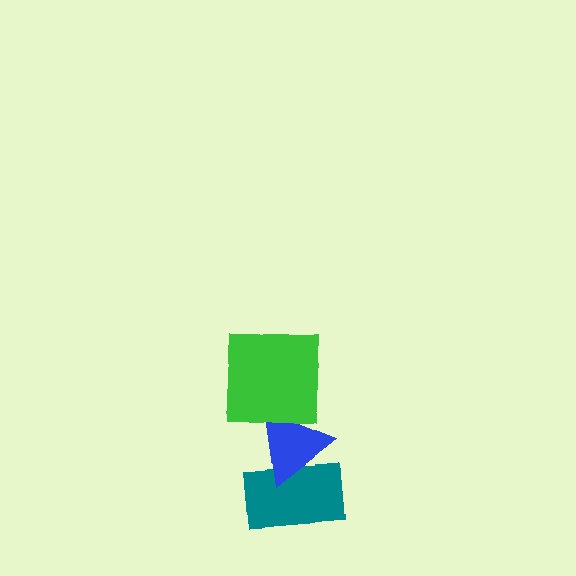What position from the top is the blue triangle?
The blue triangle is 2nd from the top.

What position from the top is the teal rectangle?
The teal rectangle is 3rd from the top.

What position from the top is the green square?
The green square is 1st from the top.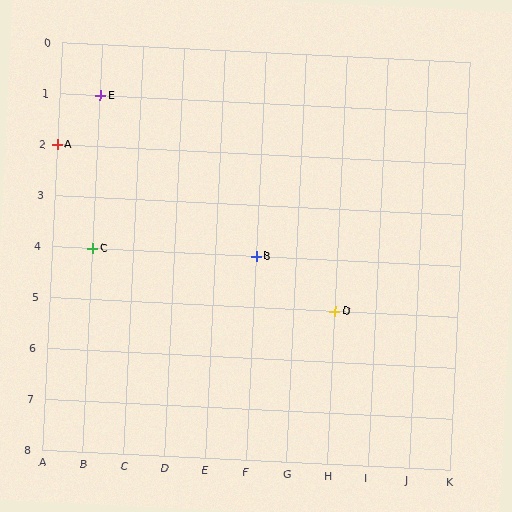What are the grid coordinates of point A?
Point A is at grid coordinates (A, 2).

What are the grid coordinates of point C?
Point C is at grid coordinates (B, 4).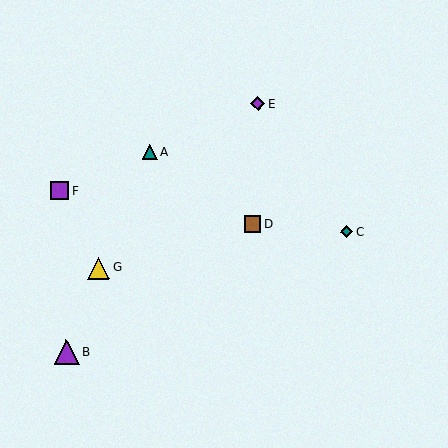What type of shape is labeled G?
Shape G is a yellow triangle.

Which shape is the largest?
The purple triangle (labeled B) is the largest.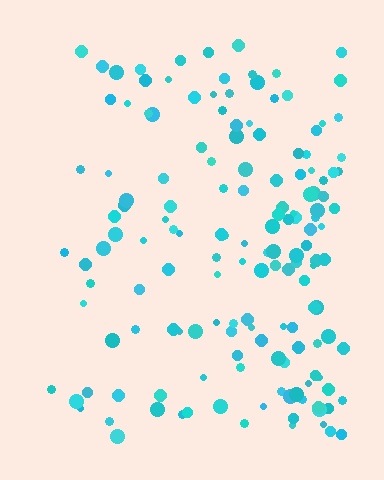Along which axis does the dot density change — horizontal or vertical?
Horizontal.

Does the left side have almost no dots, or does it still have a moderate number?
Still a moderate number, just noticeably fewer than the right.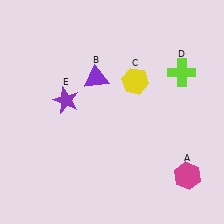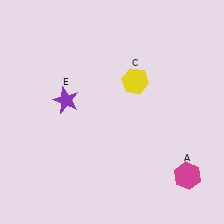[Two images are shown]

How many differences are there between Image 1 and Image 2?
There are 2 differences between the two images.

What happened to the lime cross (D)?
The lime cross (D) was removed in Image 2. It was in the top-right area of Image 1.